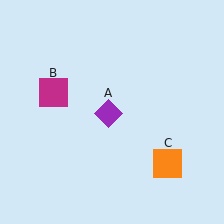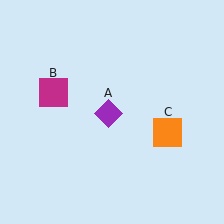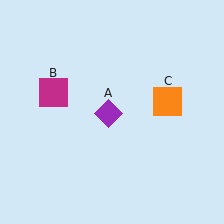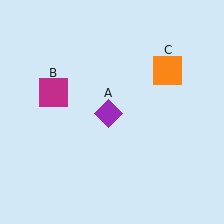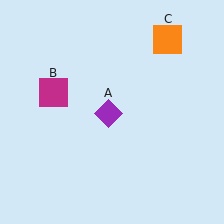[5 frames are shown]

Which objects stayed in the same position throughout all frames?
Purple diamond (object A) and magenta square (object B) remained stationary.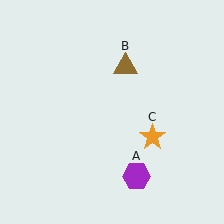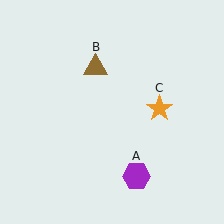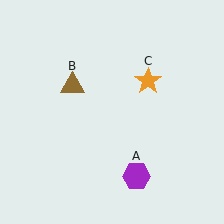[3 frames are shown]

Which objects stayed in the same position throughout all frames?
Purple hexagon (object A) remained stationary.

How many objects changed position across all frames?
2 objects changed position: brown triangle (object B), orange star (object C).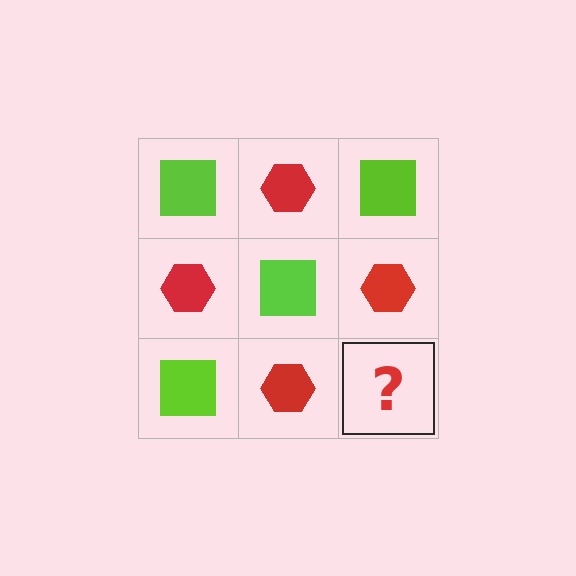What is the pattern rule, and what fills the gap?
The rule is that it alternates lime square and red hexagon in a checkerboard pattern. The gap should be filled with a lime square.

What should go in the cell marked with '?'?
The missing cell should contain a lime square.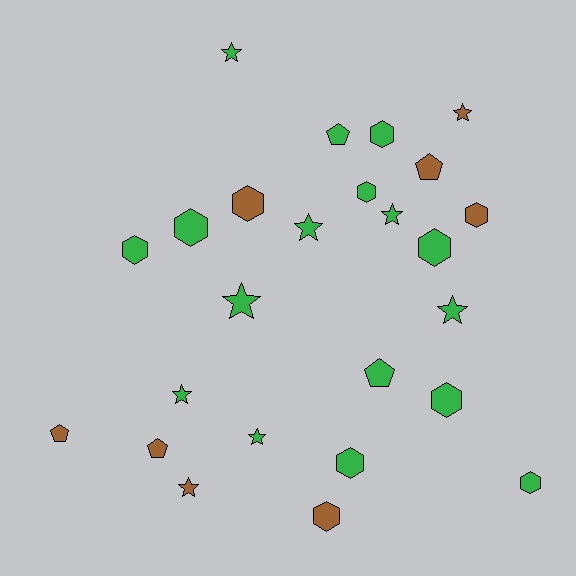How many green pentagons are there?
There are 2 green pentagons.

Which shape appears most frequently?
Hexagon, with 11 objects.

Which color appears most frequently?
Green, with 17 objects.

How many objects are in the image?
There are 25 objects.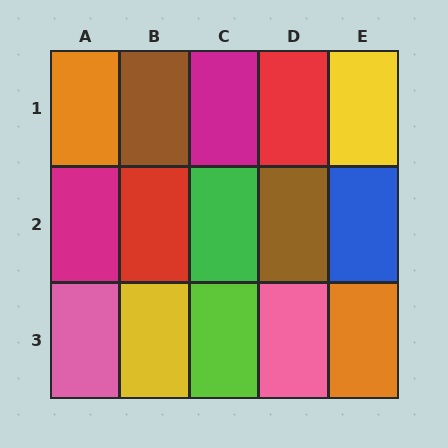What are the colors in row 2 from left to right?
Magenta, red, green, brown, blue.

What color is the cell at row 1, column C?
Magenta.